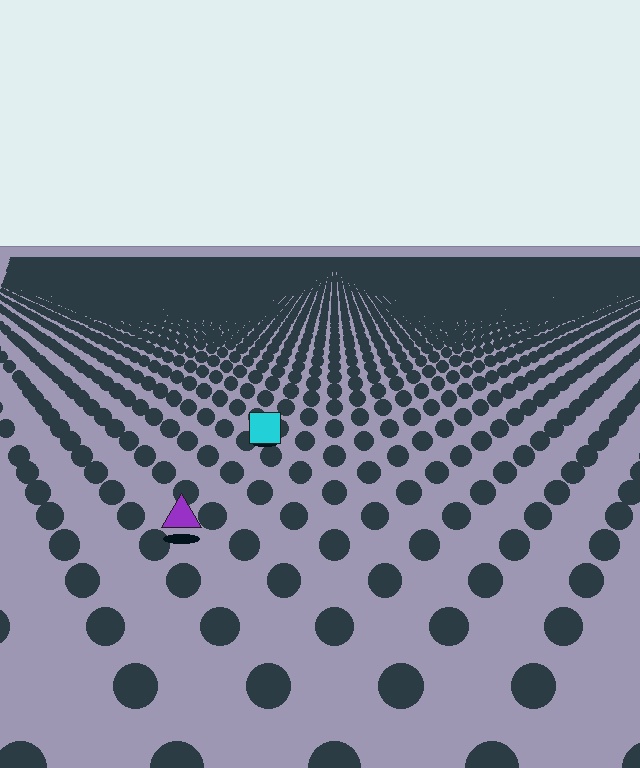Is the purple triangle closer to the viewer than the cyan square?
Yes. The purple triangle is closer — you can tell from the texture gradient: the ground texture is coarser near it.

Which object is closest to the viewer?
The purple triangle is closest. The texture marks near it are larger and more spread out.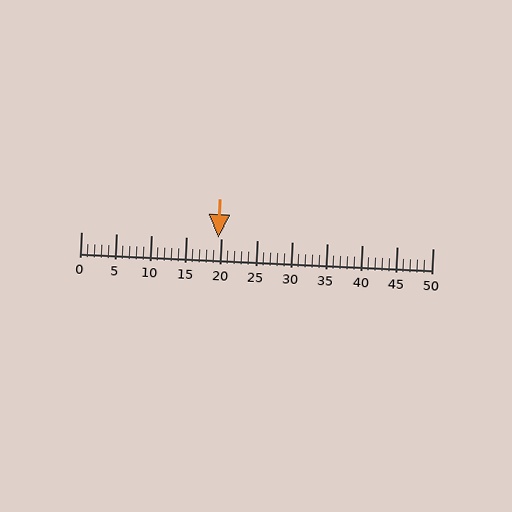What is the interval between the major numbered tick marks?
The major tick marks are spaced 5 units apart.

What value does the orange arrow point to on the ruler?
The orange arrow points to approximately 20.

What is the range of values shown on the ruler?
The ruler shows values from 0 to 50.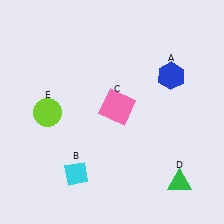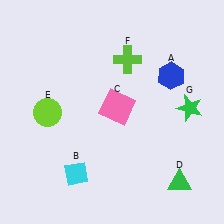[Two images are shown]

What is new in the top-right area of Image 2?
A lime cross (F) was added in the top-right area of Image 2.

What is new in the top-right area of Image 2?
A green star (G) was added in the top-right area of Image 2.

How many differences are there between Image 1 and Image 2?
There are 2 differences between the two images.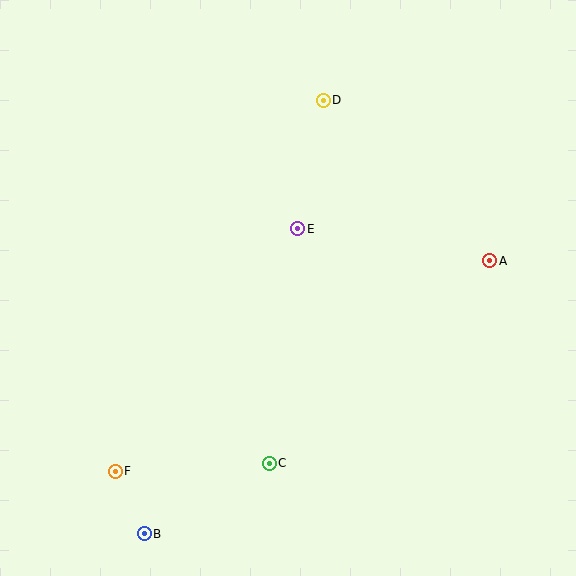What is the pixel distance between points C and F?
The distance between C and F is 154 pixels.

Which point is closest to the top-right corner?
Point D is closest to the top-right corner.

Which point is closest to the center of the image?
Point E at (298, 229) is closest to the center.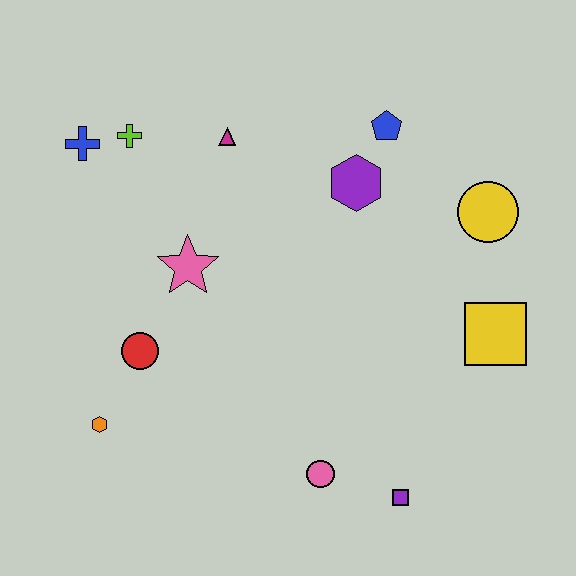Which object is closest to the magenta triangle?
The lime cross is closest to the magenta triangle.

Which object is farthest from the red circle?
The yellow circle is farthest from the red circle.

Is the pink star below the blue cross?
Yes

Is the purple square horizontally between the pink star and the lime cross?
No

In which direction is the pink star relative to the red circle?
The pink star is above the red circle.